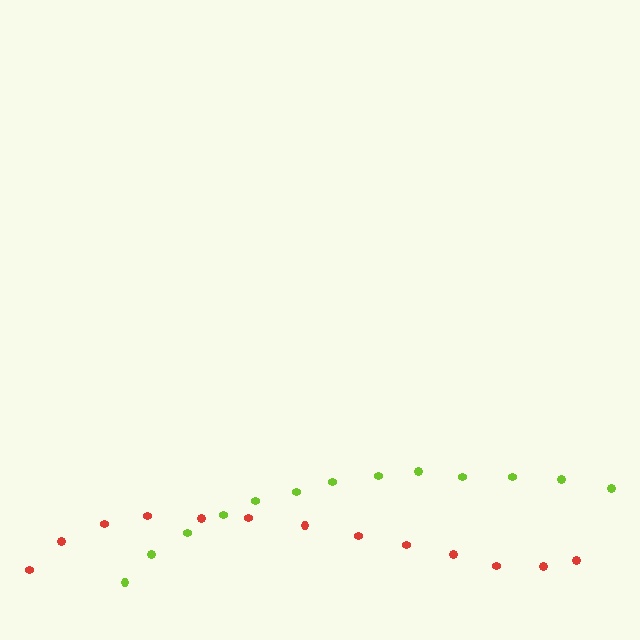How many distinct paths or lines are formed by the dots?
There are 2 distinct paths.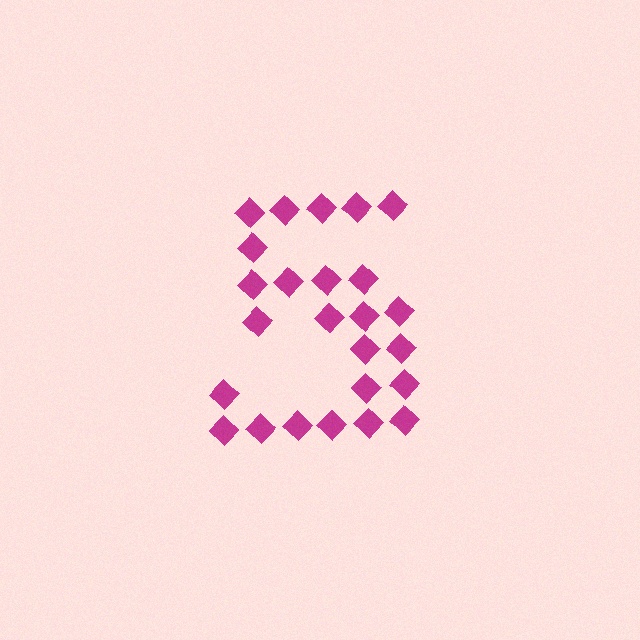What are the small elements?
The small elements are diamonds.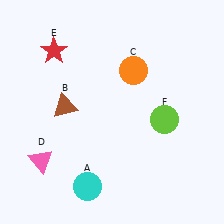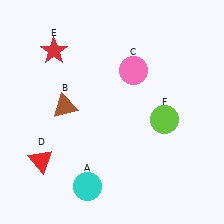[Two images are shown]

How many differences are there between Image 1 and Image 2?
There are 2 differences between the two images.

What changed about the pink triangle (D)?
In Image 1, D is pink. In Image 2, it changed to red.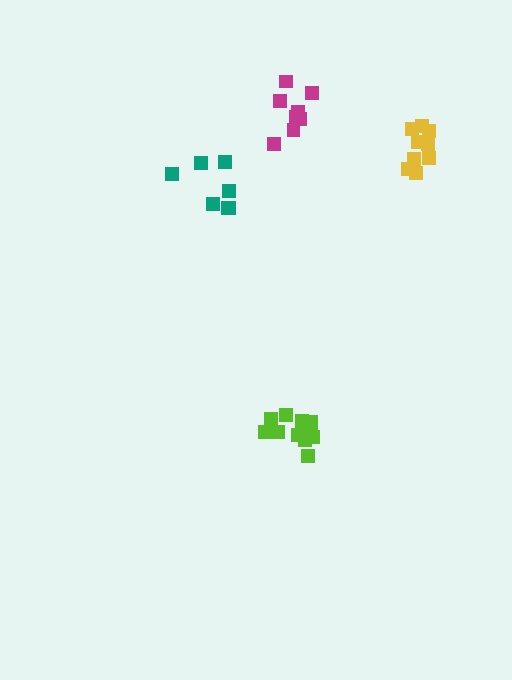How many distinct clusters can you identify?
There are 4 distinct clusters.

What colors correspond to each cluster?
The clusters are colored: yellow, teal, magenta, lime.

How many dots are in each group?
Group 1: 9 dots, Group 2: 7 dots, Group 3: 8 dots, Group 4: 11 dots (35 total).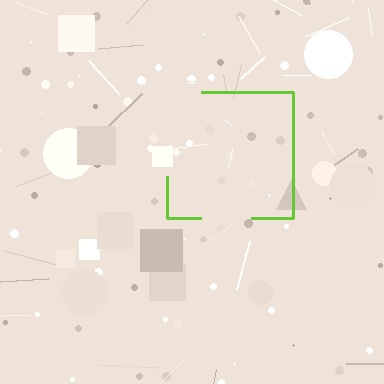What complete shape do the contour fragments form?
The contour fragments form a square.